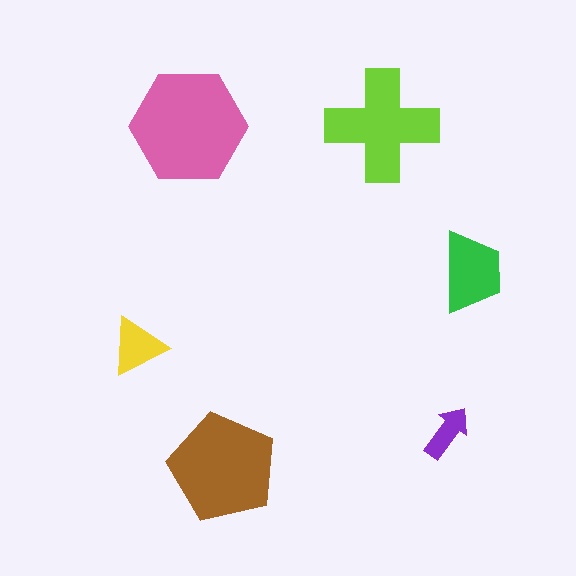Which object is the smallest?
The purple arrow.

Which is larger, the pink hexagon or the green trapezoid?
The pink hexagon.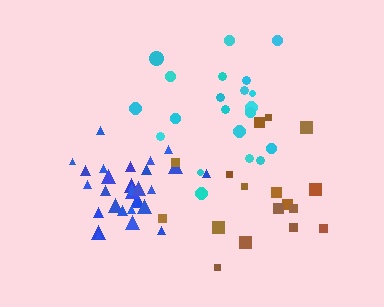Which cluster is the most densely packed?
Blue.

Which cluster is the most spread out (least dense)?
Brown.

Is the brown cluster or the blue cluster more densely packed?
Blue.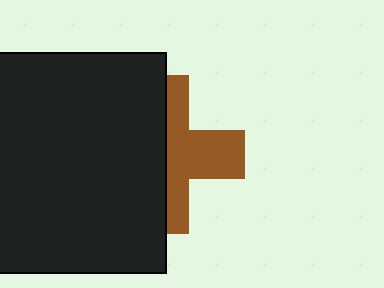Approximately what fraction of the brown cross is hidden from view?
Roughly 52% of the brown cross is hidden behind the black square.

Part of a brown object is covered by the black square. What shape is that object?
It is a cross.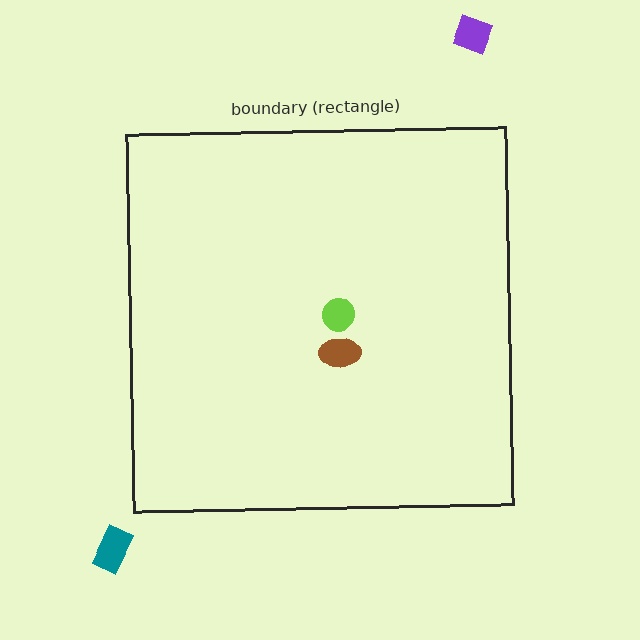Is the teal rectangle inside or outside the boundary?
Outside.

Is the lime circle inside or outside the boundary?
Inside.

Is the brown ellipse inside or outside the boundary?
Inside.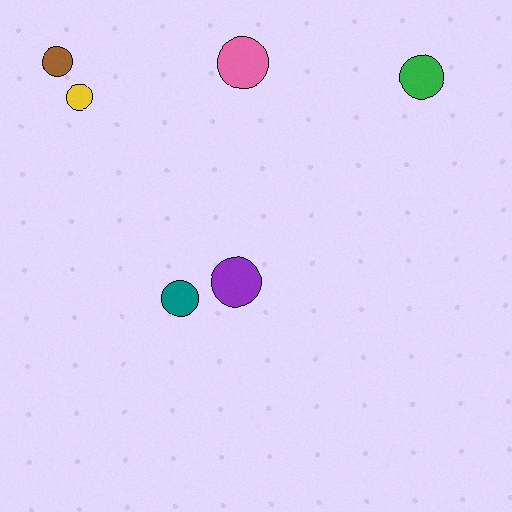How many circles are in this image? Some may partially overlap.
There are 6 circles.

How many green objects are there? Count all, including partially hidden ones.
There is 1 green object.